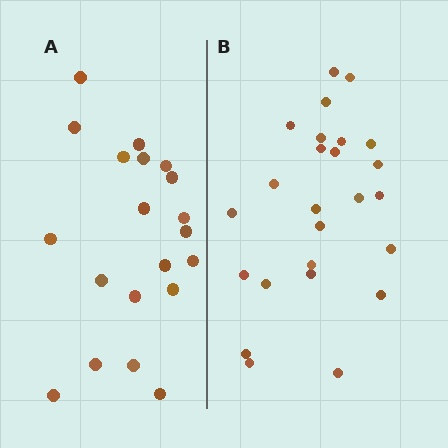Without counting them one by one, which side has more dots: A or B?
Region B (the right region) has more dots.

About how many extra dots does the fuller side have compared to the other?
Region B has about 5 more dots than region A.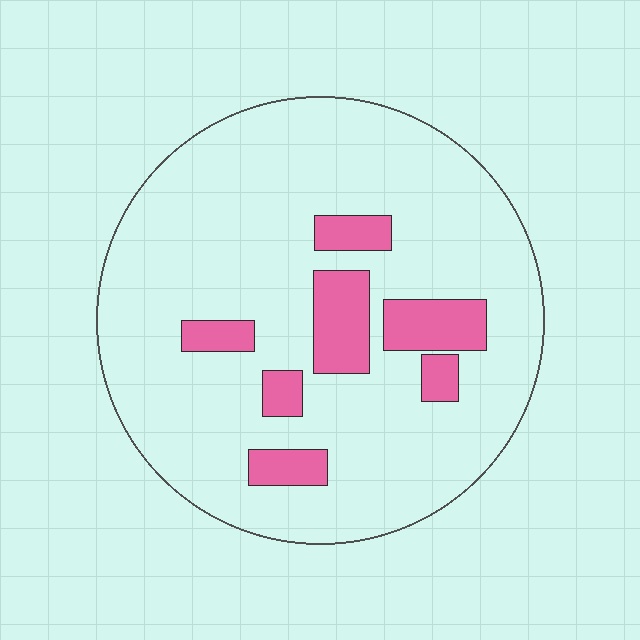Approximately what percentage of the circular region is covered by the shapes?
Approximately 15%.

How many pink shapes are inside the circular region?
7.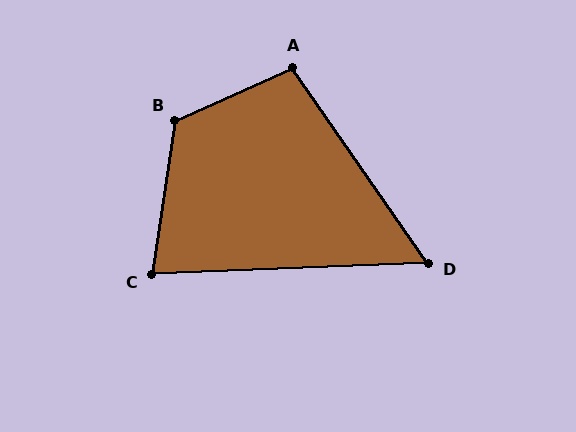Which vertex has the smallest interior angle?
D, at approximately 58 degrees.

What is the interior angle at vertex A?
Approximately 101 degrees (obtuse).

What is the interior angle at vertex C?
Approximately 79 degrees (acute).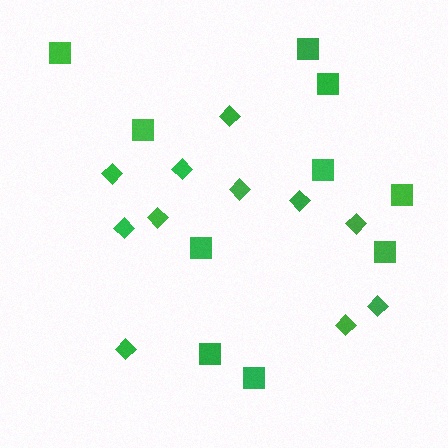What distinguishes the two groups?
There are 2 groups: one group of diamonds (11) and one group of squares (10).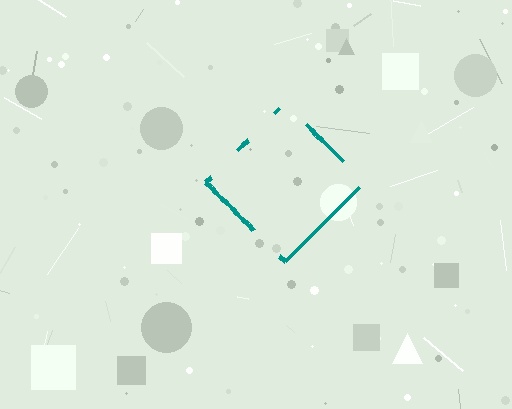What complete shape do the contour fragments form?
The contour fragments form a diamond.